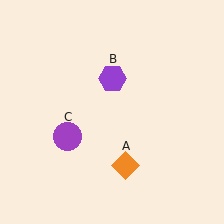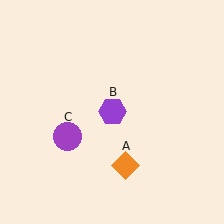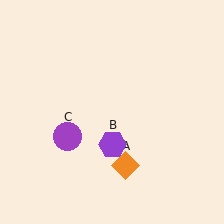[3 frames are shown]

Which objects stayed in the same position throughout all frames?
Orange diamond (object A) and purple circle (object C) remained stationary.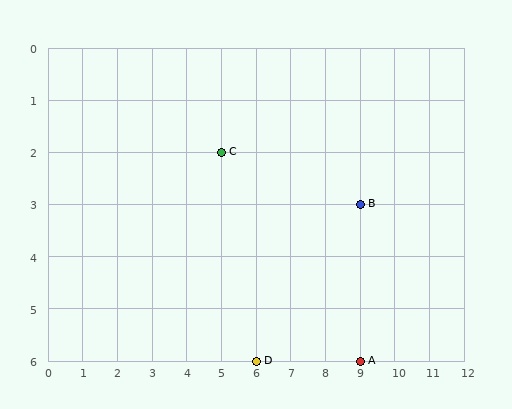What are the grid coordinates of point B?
Point B is at grid coordinates (9, 3).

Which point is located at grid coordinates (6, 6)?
Point D is at (6, 6).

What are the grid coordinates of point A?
Point A is at grid coordinates (9, 6).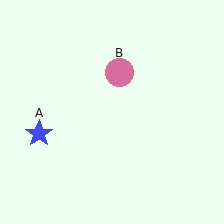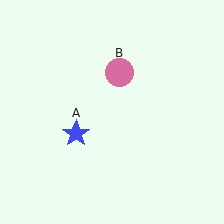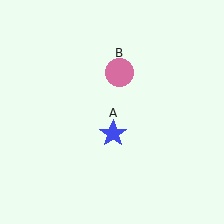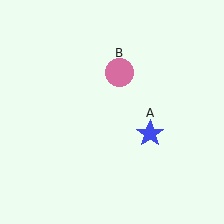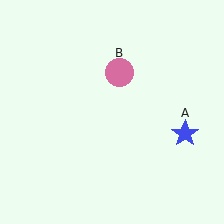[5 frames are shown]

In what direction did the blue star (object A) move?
The blue star (object A) moved right.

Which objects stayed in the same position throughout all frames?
Pink circle (object B) remained stationary.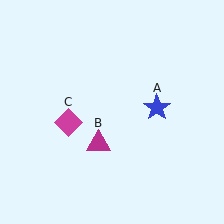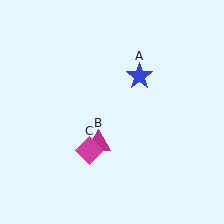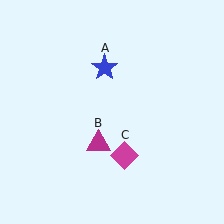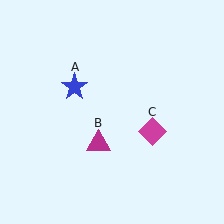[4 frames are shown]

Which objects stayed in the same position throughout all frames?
Magenta triangle (object B) remained stationary.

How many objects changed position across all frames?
2 objects changed position: blue star (object A), magenta diamond (object C).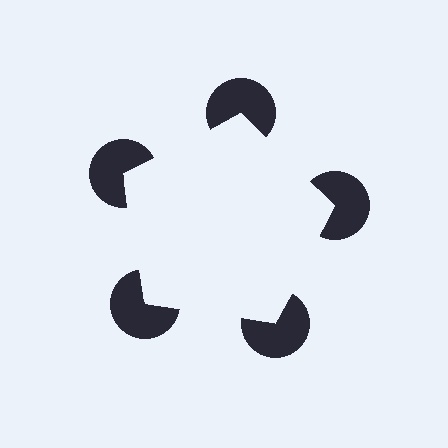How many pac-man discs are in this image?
There are 5 — one at each vertex of the illusory pentagon.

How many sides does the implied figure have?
5 sides.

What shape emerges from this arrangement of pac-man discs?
An illusory pentagon — its edges are inferred from the aligned wedge cuts in the pac-man discs, not physically drawn.